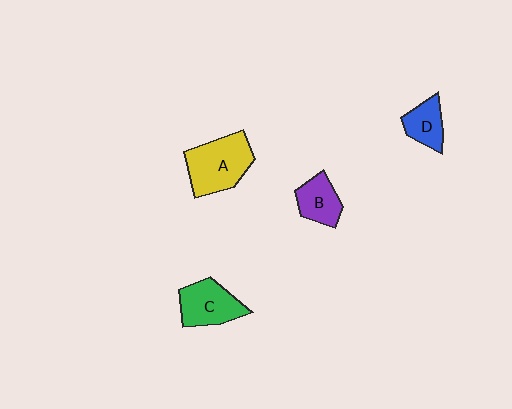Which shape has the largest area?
Shape A (yellow).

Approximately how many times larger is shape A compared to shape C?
Approximately 1.3 times.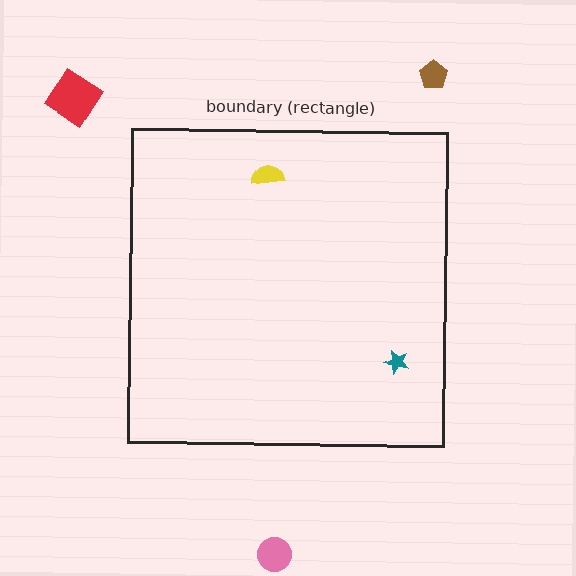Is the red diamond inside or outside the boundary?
Outside.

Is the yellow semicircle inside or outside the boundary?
Inside.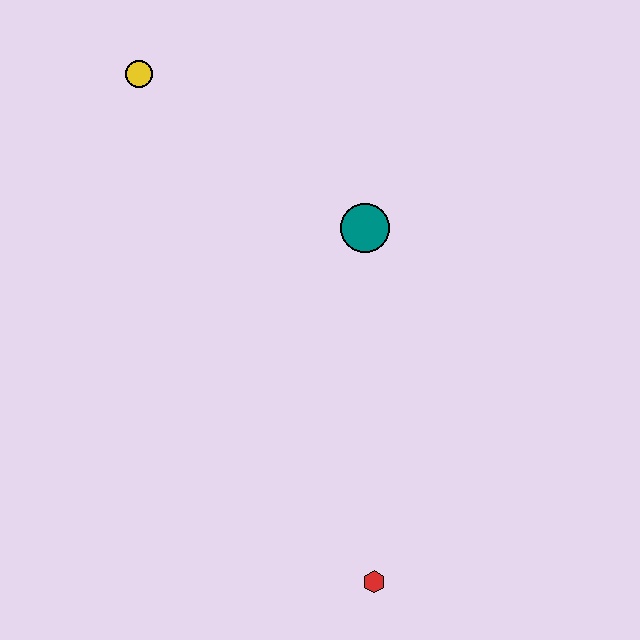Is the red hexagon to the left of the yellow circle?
No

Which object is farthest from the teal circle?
The red hexagon is farthest from the teal circle.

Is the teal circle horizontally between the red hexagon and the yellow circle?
Yes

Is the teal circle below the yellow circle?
Yes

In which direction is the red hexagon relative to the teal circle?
The red hexagon is below the teal circle.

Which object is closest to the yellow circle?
The teal circle is closest to the yellow circle.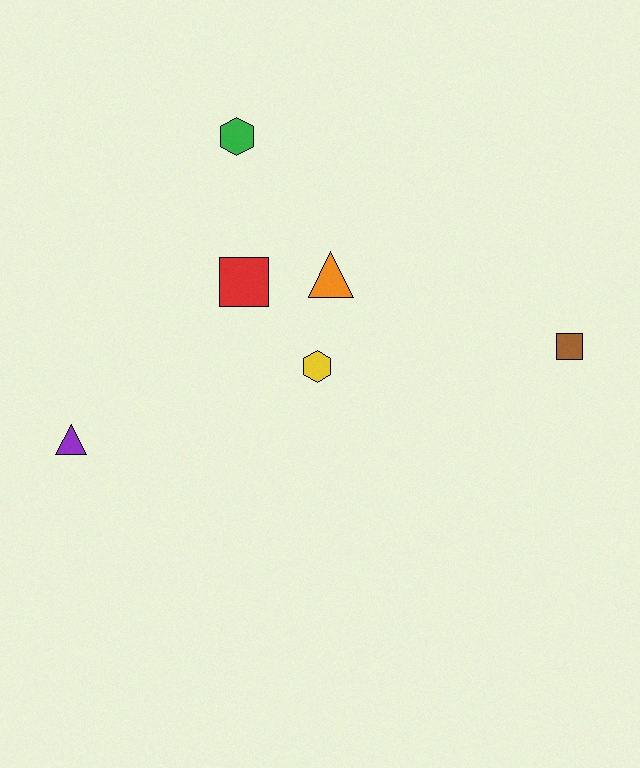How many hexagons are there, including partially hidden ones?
There are 2 hexagons.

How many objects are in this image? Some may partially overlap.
There are 6 objects.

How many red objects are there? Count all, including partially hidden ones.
There is 1 red object.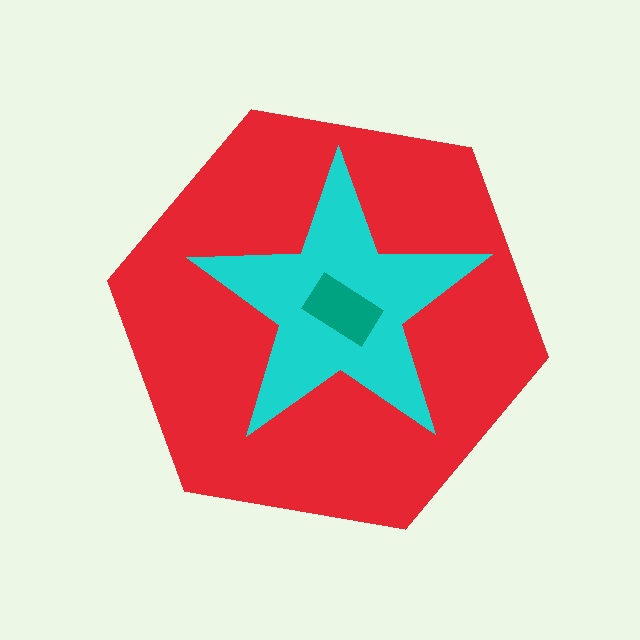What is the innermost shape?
The teal rectangle.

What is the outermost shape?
The red hexagon.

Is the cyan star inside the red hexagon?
Yes.